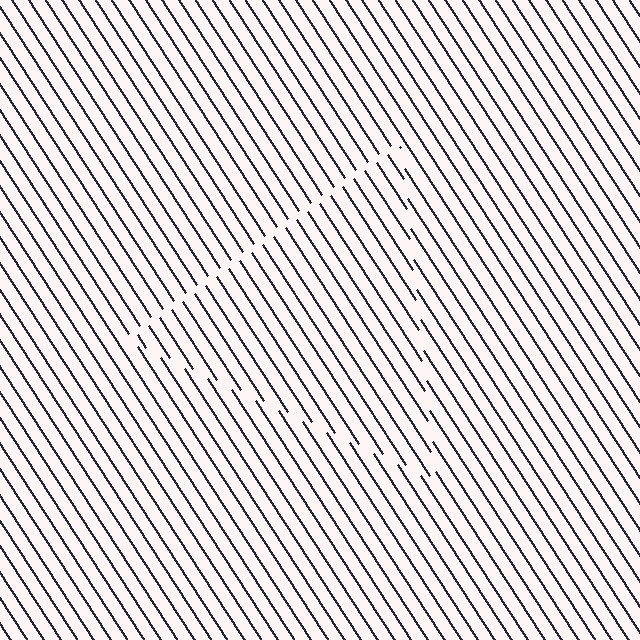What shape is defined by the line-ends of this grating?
An illusory triangle. The interior of the shape contains the same grating, shifted by half a period — the contour is defined by the phase discontinuity where line-ends from the inner and outer gratings abut.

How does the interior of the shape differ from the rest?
The interior of the shape contains the same grating, shifted by half a period — the contour is defined by the phase discontinuity where line-ends from the inner and outer gratings abut.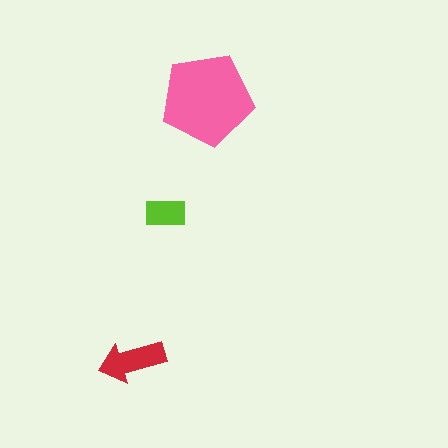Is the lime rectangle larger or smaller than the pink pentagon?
Smaller.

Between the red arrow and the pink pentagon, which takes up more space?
The pink pentagon.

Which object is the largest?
The pink pentagon.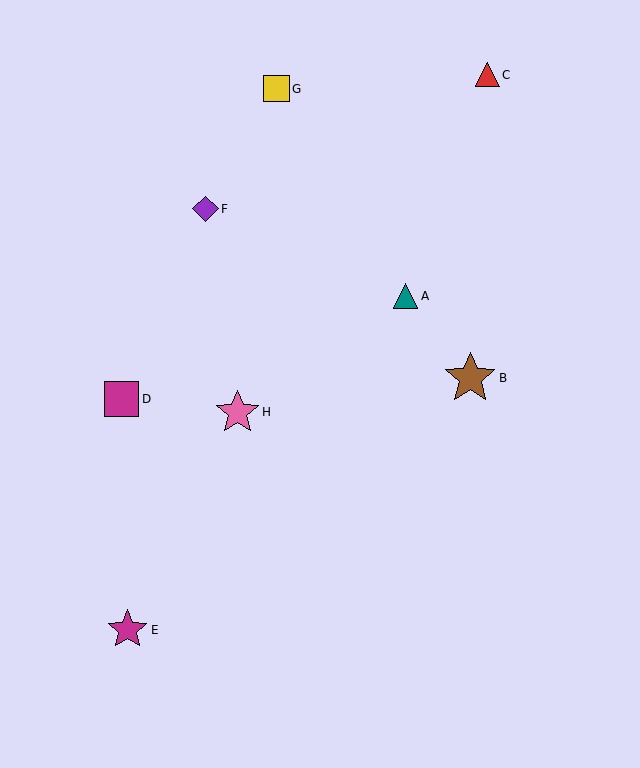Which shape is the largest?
The brown star (labeled B) is the largest.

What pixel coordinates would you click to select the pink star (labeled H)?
Click at (237, 412) to select the pink star H.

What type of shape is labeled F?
Shape F is a purple diamond.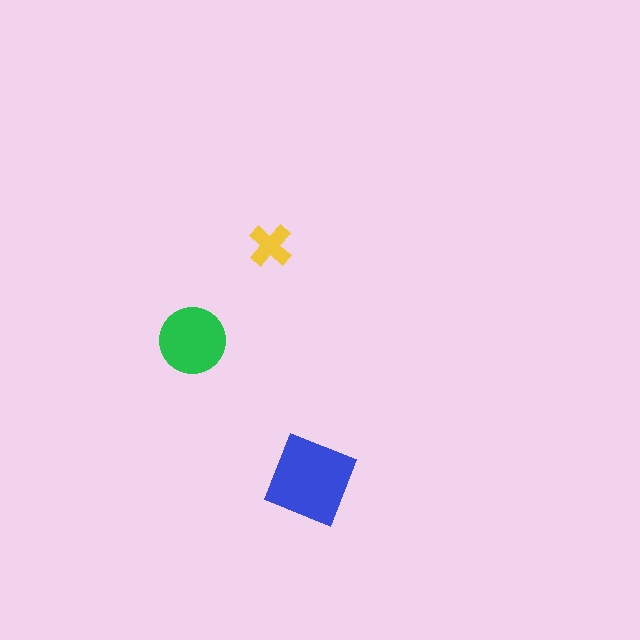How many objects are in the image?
There are 3 objects in the image.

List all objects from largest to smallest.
The blue diamond, the green circle, the yellow cross.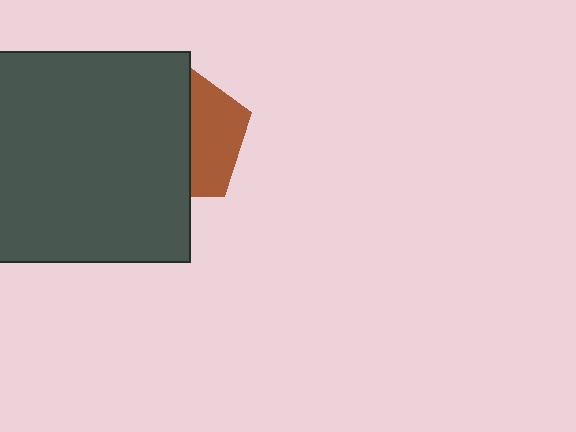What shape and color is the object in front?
The object in front is a dark gray rectangle.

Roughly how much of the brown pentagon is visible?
A small part of it is visible (roughly 39%).